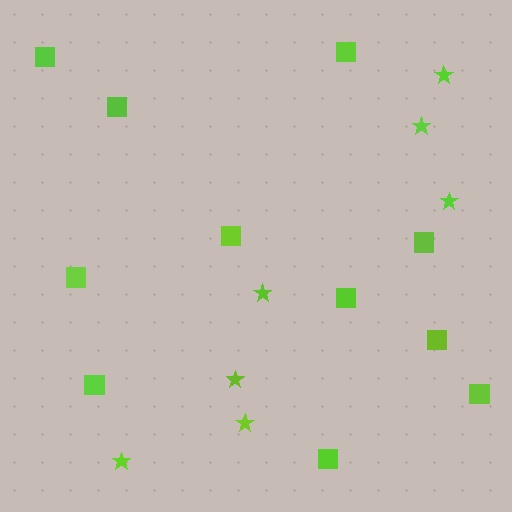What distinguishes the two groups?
There are 2 groups: one group of stars (7) and one group of squares (11).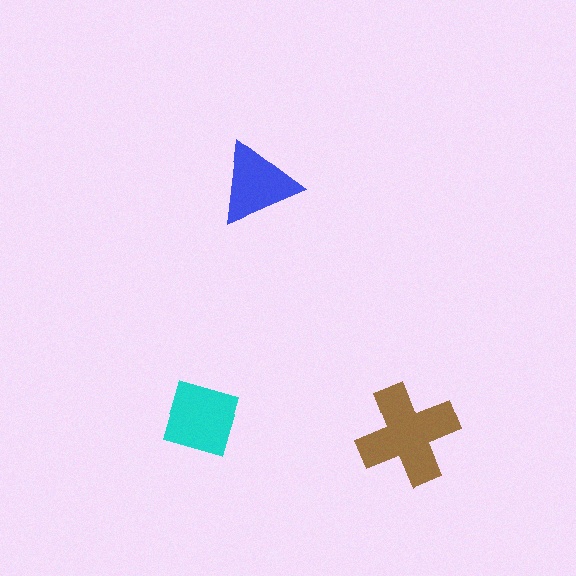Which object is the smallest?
The blue triangle.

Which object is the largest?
The brown cross.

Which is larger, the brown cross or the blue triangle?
The brown cross.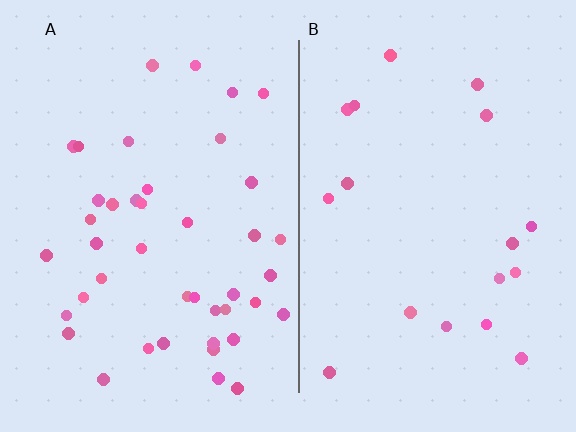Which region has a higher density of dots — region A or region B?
A (the left).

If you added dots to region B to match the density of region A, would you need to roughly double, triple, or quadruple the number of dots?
Approximately double.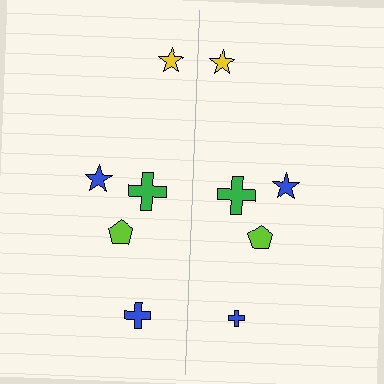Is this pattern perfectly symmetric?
No, the pattern is not perfectly symmetric. The blue cross on the right side has a different size than its mirror counterpart.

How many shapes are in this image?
There are 10 shapes in this image.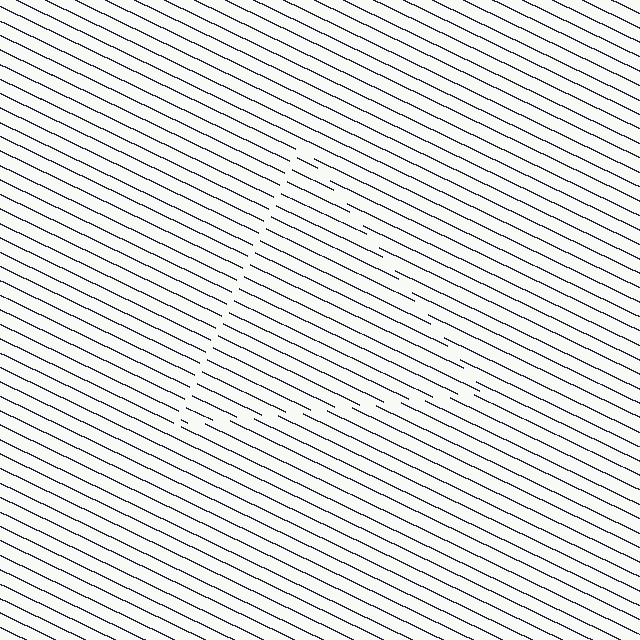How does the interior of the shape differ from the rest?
The interior of the shape contains the same grating, shifted by half a period — the contour is defined by the phase discontinuity where line-ends from the inner and outer gratings abut.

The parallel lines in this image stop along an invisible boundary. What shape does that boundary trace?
An illusory triangle. The interior of the shape contains the same grating, shifted by half a period — the contour is defined by the phase discontinuity where line-ends from the inner and outer gratings abut.